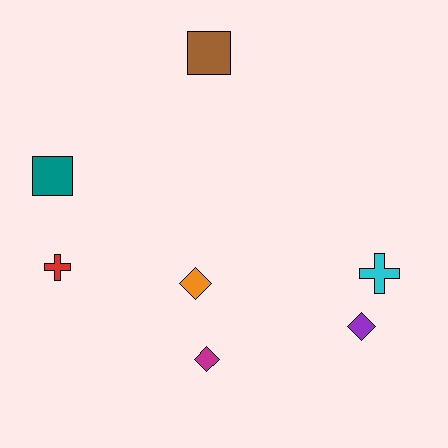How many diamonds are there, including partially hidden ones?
There are 3 diamonds.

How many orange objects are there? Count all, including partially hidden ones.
There is 1 orange object.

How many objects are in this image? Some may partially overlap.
There are 7 objects.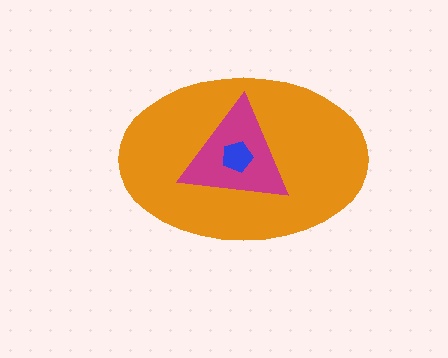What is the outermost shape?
The orange ellipse.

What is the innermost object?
The blue pentagon.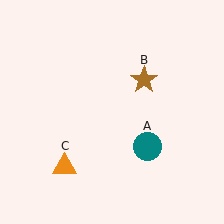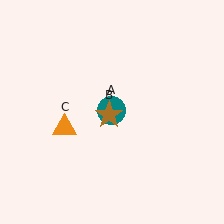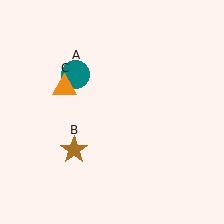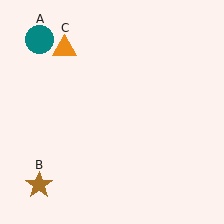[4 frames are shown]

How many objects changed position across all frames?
3 objects changed position: teal circle (object A), brown star (object B), orange triangle (object C).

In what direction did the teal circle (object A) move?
The teal circle (object A) moved up and to the left.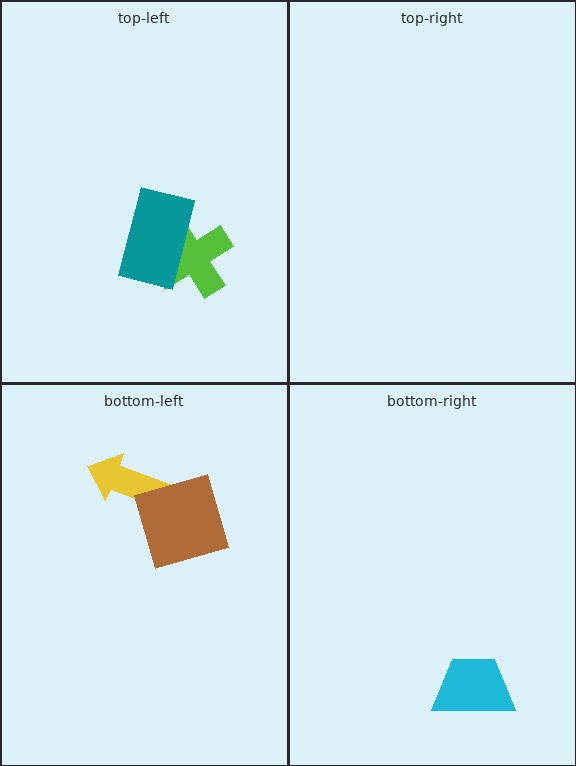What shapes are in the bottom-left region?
The yellow arrow, the brown square.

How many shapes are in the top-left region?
2.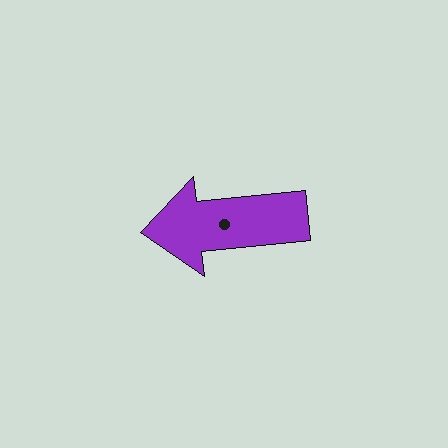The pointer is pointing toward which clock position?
Roughly 9 o'clock.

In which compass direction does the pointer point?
West.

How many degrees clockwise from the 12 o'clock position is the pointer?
Approximately 264 degrees.